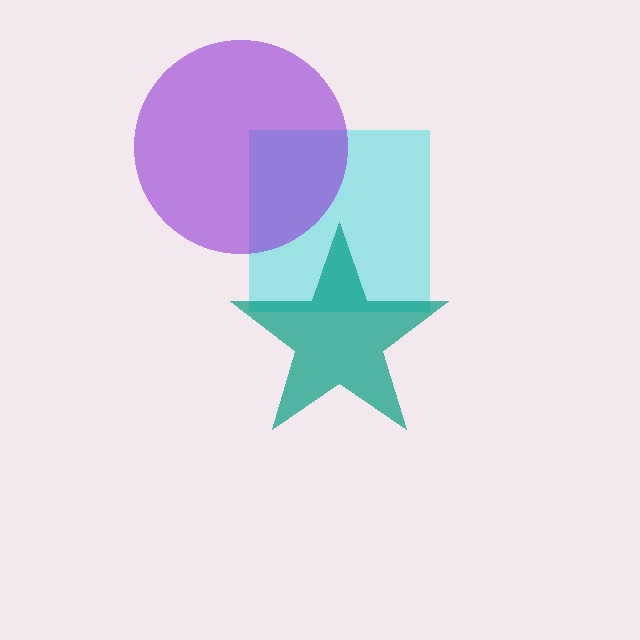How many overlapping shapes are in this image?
There are 3 overlapping shapes in the image.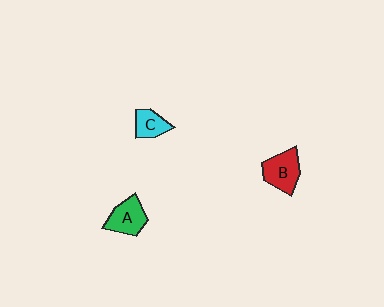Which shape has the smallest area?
Shape C (cyan).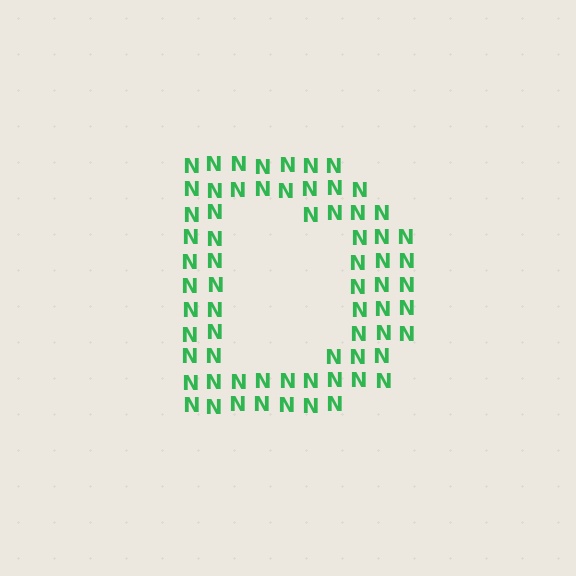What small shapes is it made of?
It is made of small letter N's.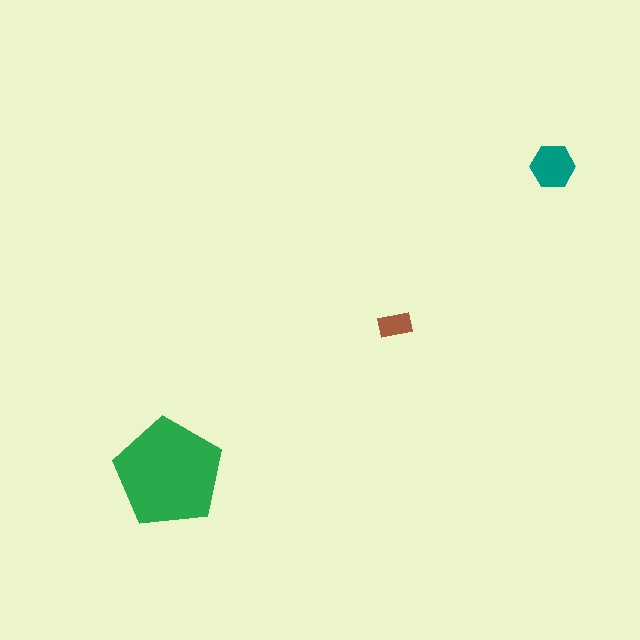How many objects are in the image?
There are 3 objects in the image.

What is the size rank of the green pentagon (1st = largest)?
1st.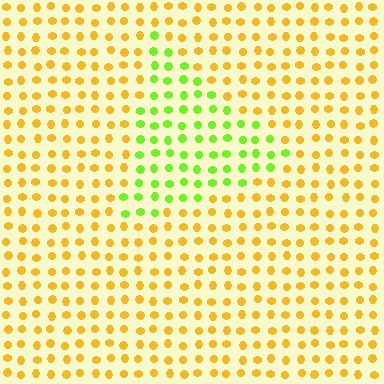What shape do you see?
I see a triangle.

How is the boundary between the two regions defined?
The boundary is defined purely by a slight shift in hue (about 55 degrees). Spacing, size, and orientation are identical on both sides.